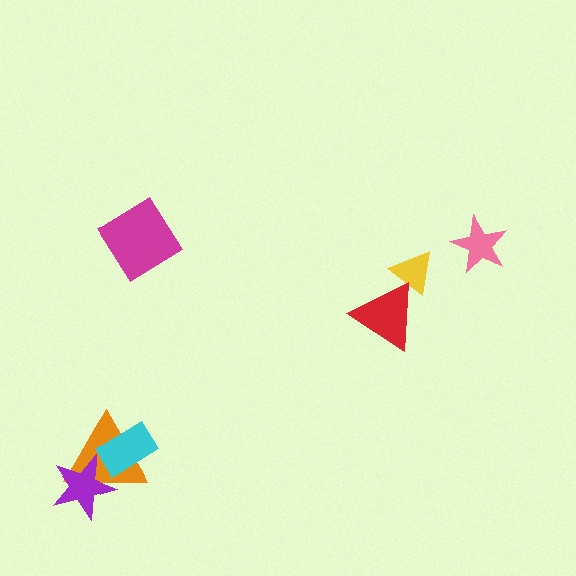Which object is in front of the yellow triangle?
The red triangle is in front of the yellow triangle.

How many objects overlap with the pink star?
0 objects overlap with the pink star.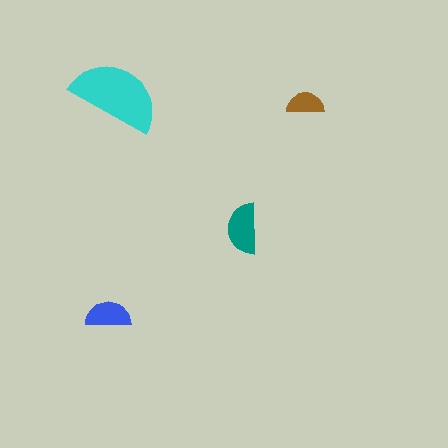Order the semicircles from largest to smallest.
the cyan one, the teal one, the blue one, the brown one.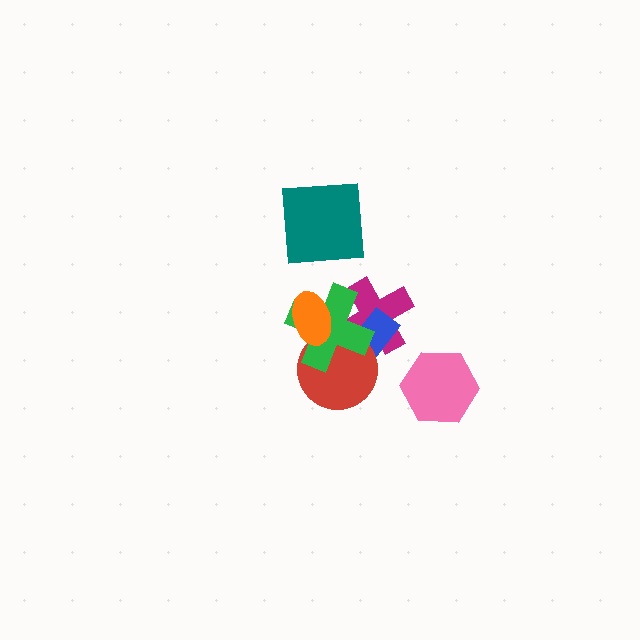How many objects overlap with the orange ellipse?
2 objects overlap with the orange ellipse.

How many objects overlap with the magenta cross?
3 objects overlap with the magenta cross.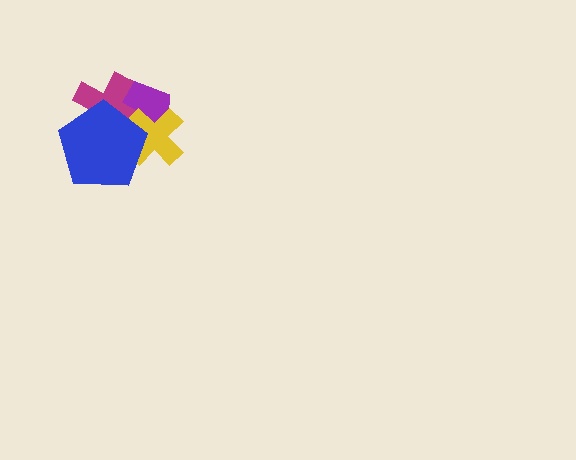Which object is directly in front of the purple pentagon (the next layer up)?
The magenta cross is directly in front of the purple pentagon.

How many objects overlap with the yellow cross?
3 objects overlap with the yellow cross.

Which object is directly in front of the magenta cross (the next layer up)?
The yellow cross is directly in front of the magenta cross.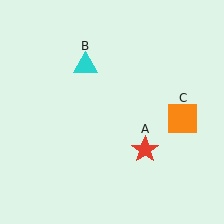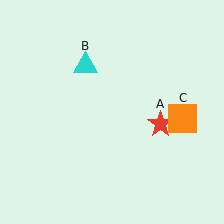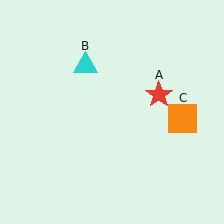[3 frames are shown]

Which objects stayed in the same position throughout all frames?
Cyan triangle (object B) and orange square (object C) remained stationary.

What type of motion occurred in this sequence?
The red star (object A) rotated counterclockwise around the center of the scene.